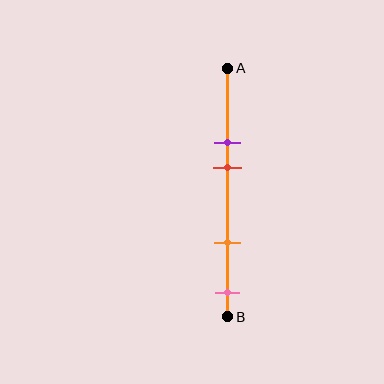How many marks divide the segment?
There are 4 marks dividing the segment.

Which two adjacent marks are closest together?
The purple and red marks are the closest adjacent pair.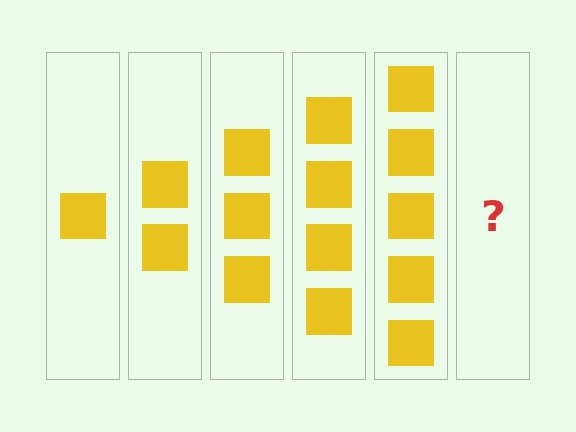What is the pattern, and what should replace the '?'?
The pattern is that each step adds one more square. The '?' should be 6 squares.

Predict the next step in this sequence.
The next step is 6 squares.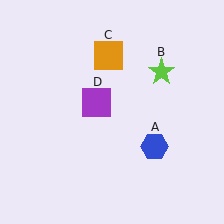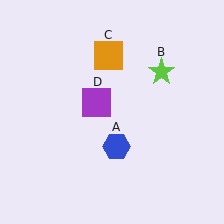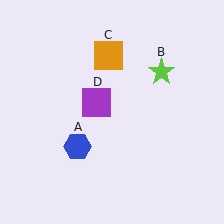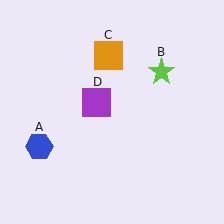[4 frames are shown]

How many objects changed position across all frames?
1 object changed position: blue hexagon (object A).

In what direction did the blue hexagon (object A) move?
The blue hexagon (object A) moved left.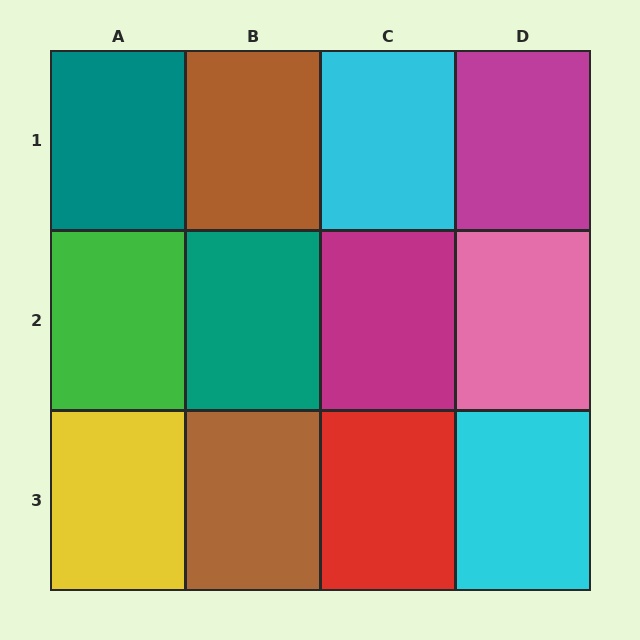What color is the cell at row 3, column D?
Cyan.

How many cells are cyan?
2 cells are cyan.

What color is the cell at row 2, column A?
Green.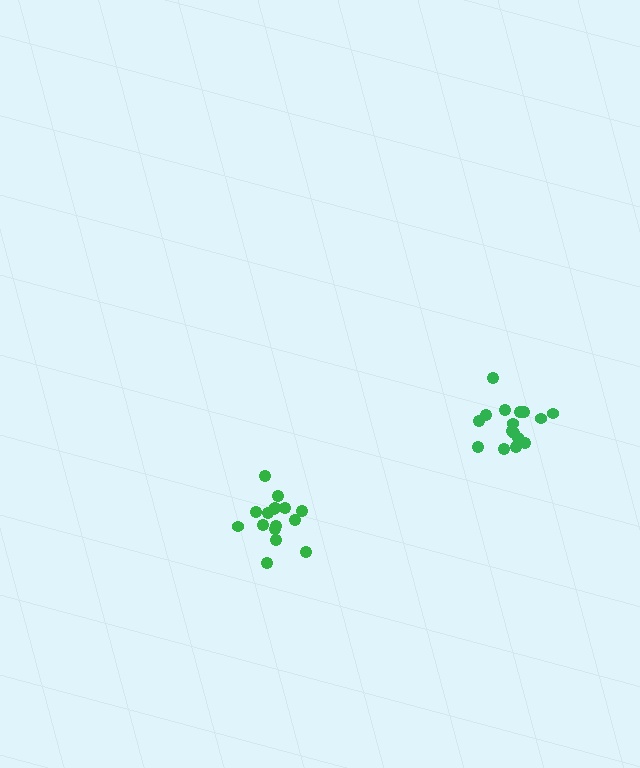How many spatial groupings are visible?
There are 2 spatial groupings.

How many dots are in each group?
Group 1: 17 dots, Group 2: 16 dots (33 total).